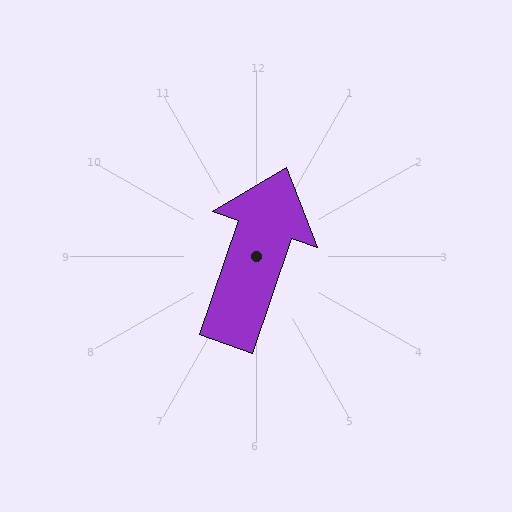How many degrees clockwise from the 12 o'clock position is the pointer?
Approximately 19 degrees.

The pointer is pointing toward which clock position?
Roughly 1 o'clock.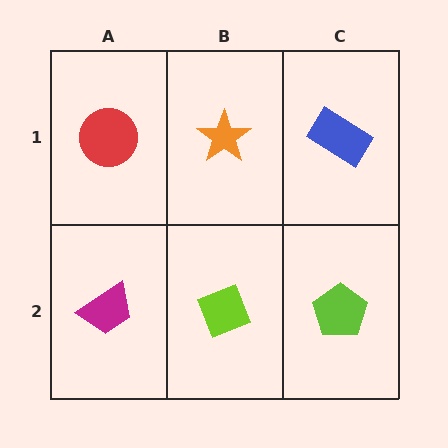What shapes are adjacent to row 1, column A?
A magenta trapezoid (row 2, column A), an orange star (row 1, column B).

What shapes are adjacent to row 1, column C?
A lime pentagon (row 2, column C), an orange star (row 1, column B).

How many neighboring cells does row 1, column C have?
2.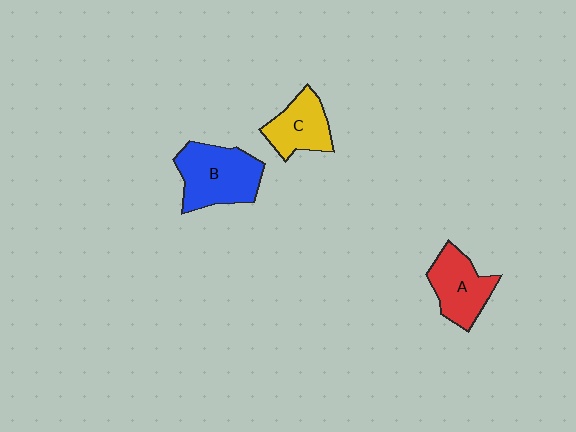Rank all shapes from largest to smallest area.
From largest to smallest: B (blue), A (red), C (yellow).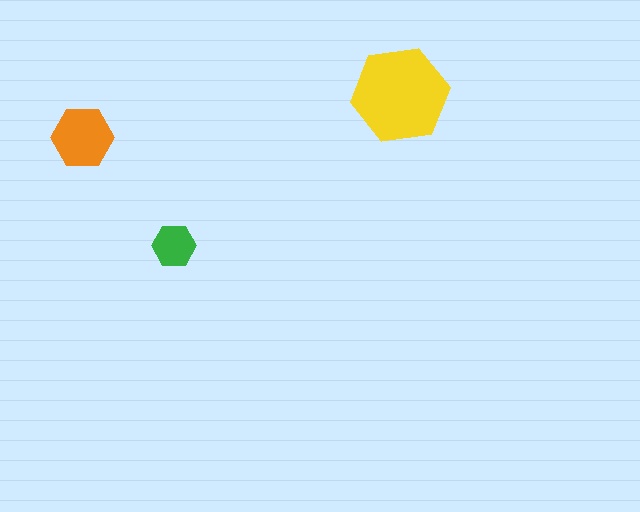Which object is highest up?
The yellow hexagon is topmost.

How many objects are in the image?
There are 3 objects in the image.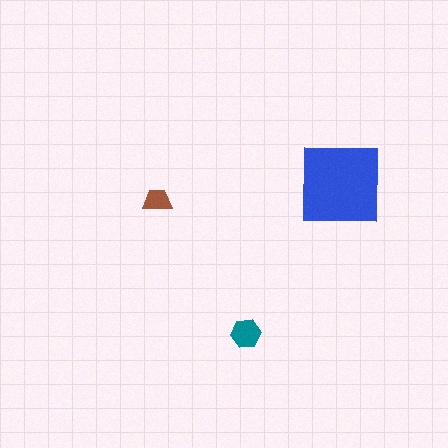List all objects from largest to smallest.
The blue square, the teal hexagon, the brown trapezoid.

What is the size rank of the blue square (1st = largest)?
1st.